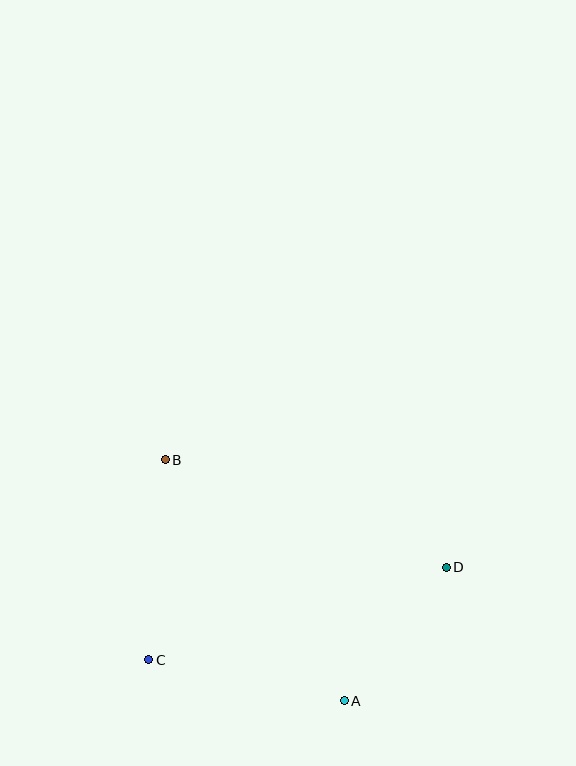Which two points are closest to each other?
Points A and D are closest to each other.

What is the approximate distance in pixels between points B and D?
The distance between B and D is approximately 301 pixels.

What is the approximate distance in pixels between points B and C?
The distance between B and C is approximately 201 pixels.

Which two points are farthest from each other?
Points C and D are farthest from each other.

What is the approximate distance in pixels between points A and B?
The distance between A and B is approximately 300 pixels.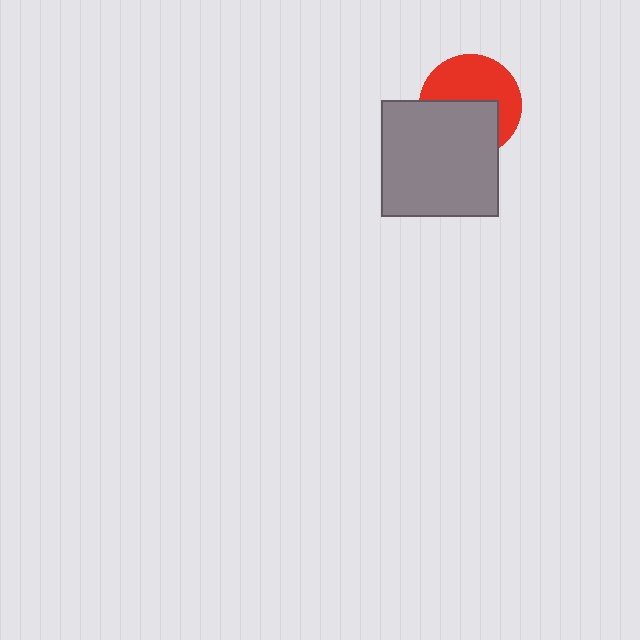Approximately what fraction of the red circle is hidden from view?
Roughly 48% of the red circle is hidden behind the gray square.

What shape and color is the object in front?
The object in front is a gray square.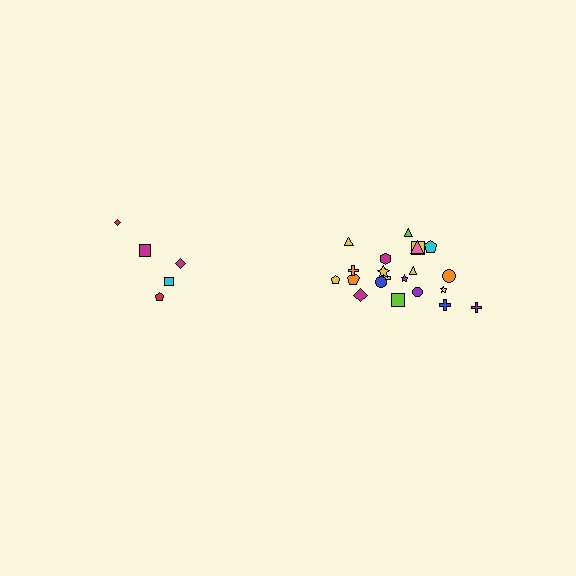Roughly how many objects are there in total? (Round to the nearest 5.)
Roughly 25 objects in total.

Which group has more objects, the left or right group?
The right group.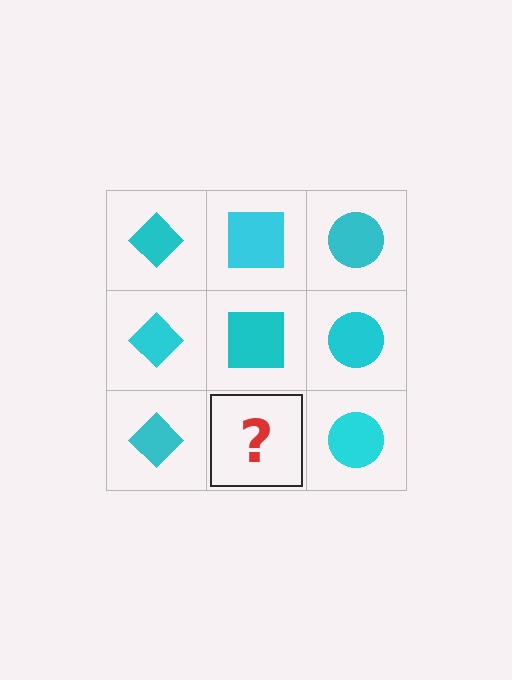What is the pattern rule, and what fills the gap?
The rule is that each column has a consistent shape. The gap should be filled with a cyan square.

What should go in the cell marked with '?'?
The missing cell should contain a cyan square.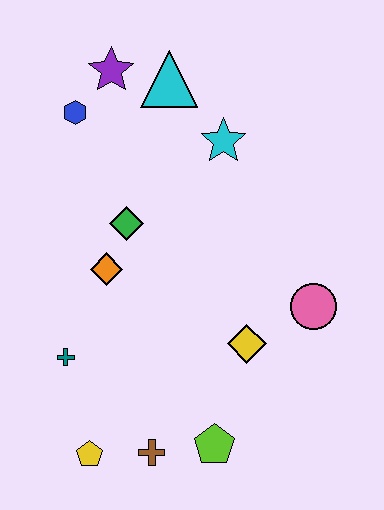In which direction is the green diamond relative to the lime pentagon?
The green diamond is above the lime pentagon.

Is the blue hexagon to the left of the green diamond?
Yes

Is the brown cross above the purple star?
No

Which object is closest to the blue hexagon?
The purple star is closest to the blue hexagon.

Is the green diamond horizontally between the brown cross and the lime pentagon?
No